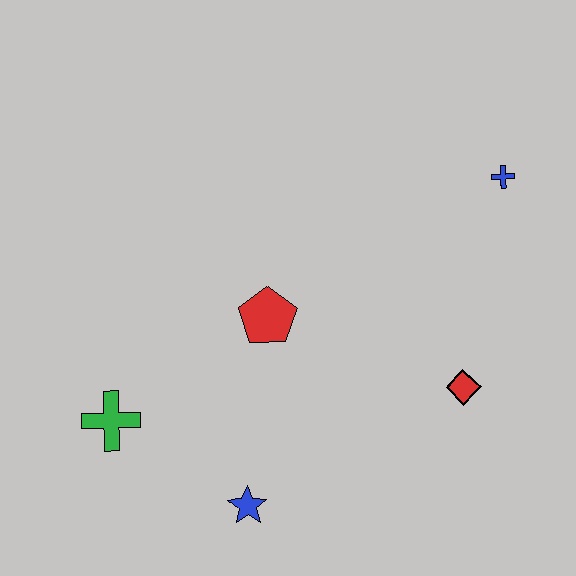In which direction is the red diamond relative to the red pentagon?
The red diamond is to the right of the red pentagon.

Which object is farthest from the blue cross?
The green cross is farthest from the blue cross.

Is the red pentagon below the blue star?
No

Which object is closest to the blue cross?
The red diamond is closest to the blue cross.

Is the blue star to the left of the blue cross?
Yes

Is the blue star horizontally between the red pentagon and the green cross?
Yes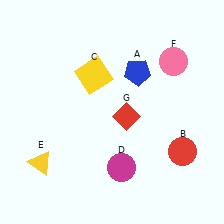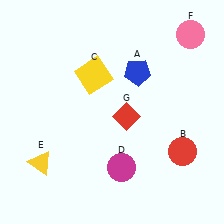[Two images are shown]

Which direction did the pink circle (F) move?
The pink circle (F) moved up.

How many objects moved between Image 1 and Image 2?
1 object moved between the two images.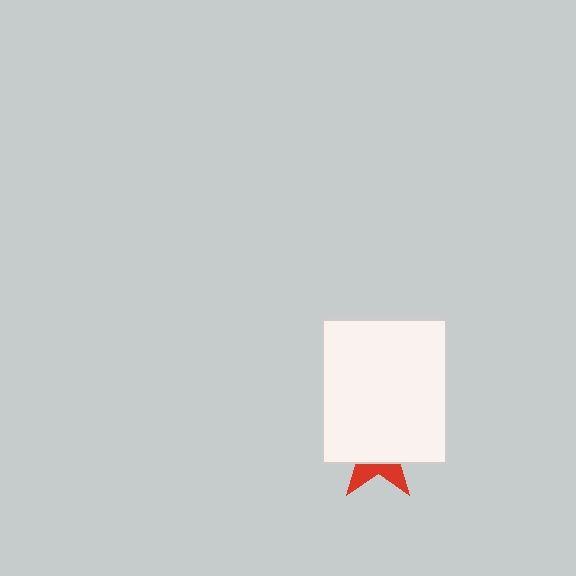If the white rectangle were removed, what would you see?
You would see the complete red star.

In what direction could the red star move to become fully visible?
The red star could move down. That would shift it out from behind the white rectangle entirely.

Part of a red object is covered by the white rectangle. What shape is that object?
It is a star.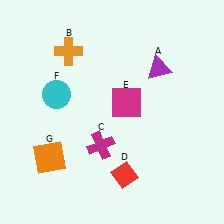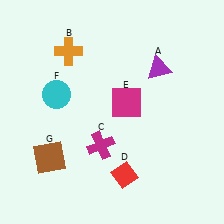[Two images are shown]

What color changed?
The square (G) changed from orange in Image 1 to brown in Image 2.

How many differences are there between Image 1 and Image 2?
There is 1 difference between the two images.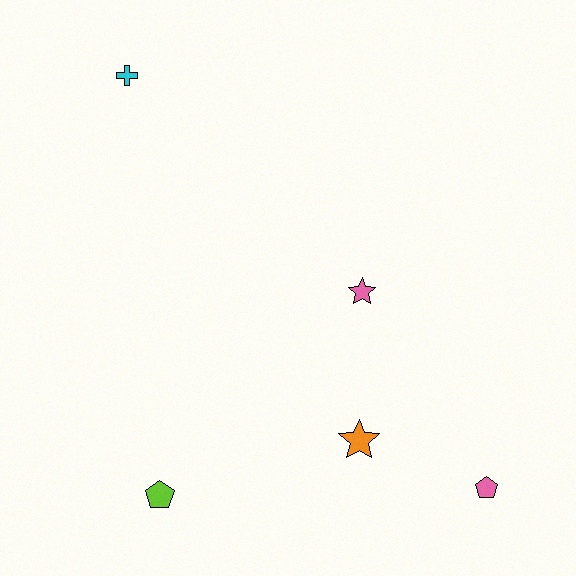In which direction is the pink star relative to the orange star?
The pink star is above the orange star.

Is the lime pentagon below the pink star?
Yes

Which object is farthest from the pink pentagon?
The cyan cross is farthest from the pink pentagon.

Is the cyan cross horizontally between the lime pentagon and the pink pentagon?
No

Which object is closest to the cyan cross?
The pink star is closest to the cyan cross.